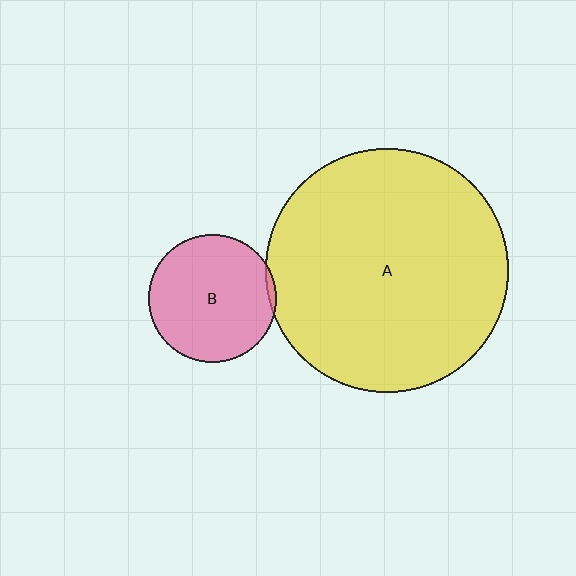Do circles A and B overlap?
Yes.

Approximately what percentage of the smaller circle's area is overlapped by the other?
Approximately 5%.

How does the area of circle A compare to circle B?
Approximately 3.6 times.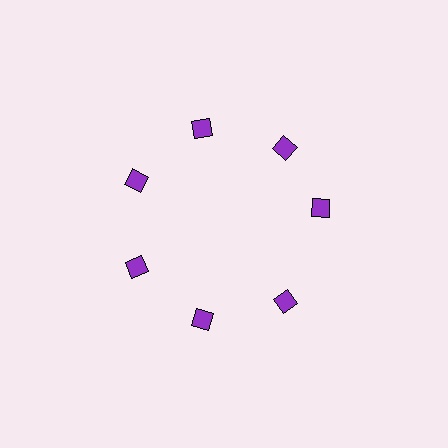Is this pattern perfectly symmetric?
No. The 7 purple diamonds are arranged in a ring, but one element near the 3 o'clock position is rotated out of alignment along the ring, breaking the 7-fold rotational symmetry.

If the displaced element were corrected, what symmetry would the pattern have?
It would have 7-fold rotational symmetry — the pattern would map onto itself every 51 degrees.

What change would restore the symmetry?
The symmetry would be restored by rotating it back into even spacing with its neighbors so that all 7 diamonds sit at equal angles and equal distance from the center.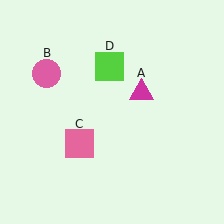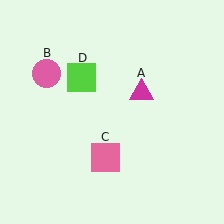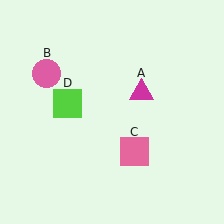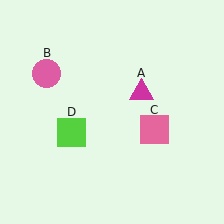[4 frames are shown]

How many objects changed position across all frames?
2 objects changed position: pink square (object C), lime square (object D).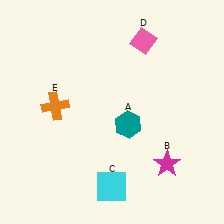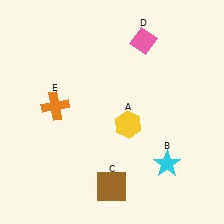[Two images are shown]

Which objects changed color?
A changed from teal to yellow. B changed from magenta to cyan. C changed from cyan to brown.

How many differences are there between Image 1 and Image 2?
There are 3 differences between the two images.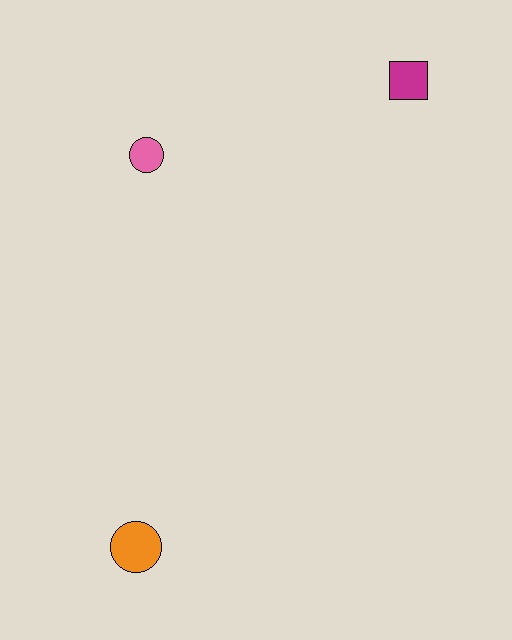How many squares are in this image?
There is 1 square.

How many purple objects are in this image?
There are no purple objects.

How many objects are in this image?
There are 3 objects.